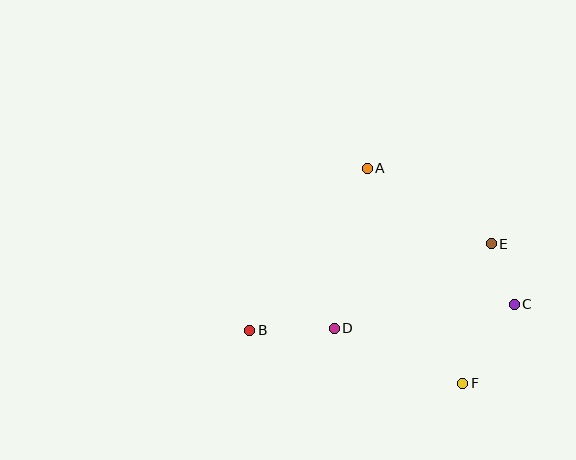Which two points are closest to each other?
Points C and E are closest to each other.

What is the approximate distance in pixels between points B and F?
The distance between B and F is approximately 220 pixels.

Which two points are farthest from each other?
Points B and C are farthest from each other.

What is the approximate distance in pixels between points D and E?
The distance between D and E is approximately 178 pixels.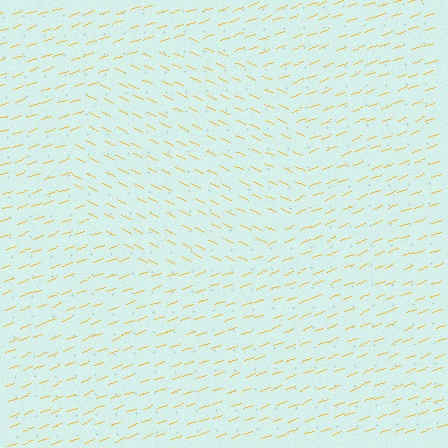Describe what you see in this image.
The image is filled with small yellow line segments. A circle region in the image has lines oriented differently from the surrounding lines, creating a visible texture boundary.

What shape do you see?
I see a circle.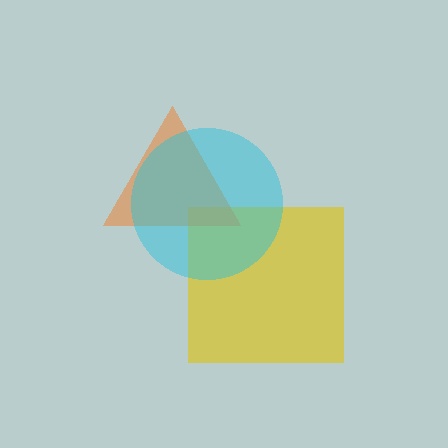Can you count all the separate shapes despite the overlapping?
Yes, there are 3 separate shapes.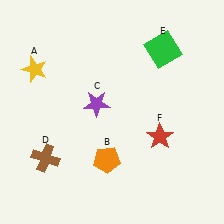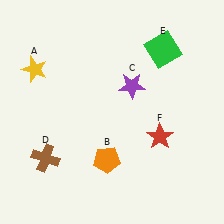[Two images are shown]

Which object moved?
The purple star (C) moved right.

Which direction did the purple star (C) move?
The purple star (C) moved right.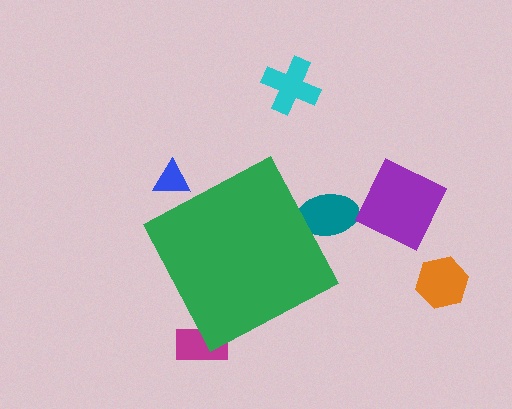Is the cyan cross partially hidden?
No, the cyan cross is fully visible.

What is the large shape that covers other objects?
A green diamond.